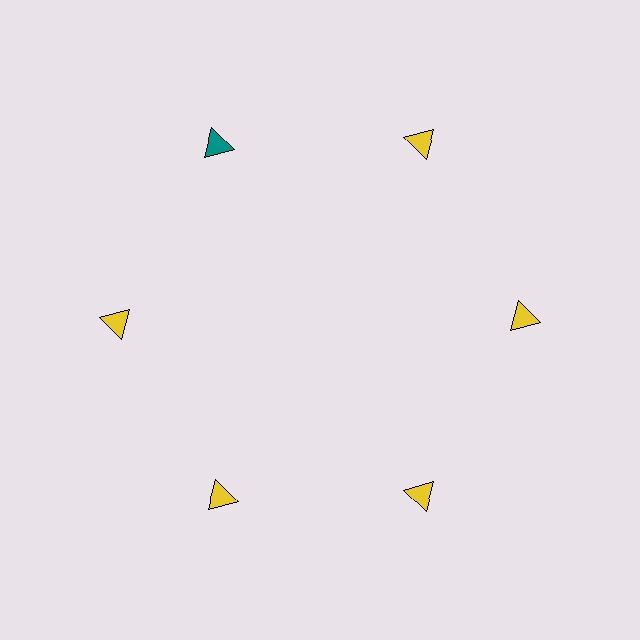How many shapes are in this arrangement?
There are 6 shapes arranged in a ring pattern.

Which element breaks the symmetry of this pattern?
The teal triangle at roughly the 11 o'clock position breaks the symmetry. All other shapes are yellow triangles.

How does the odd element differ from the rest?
It has a different color: teal instead of yellow.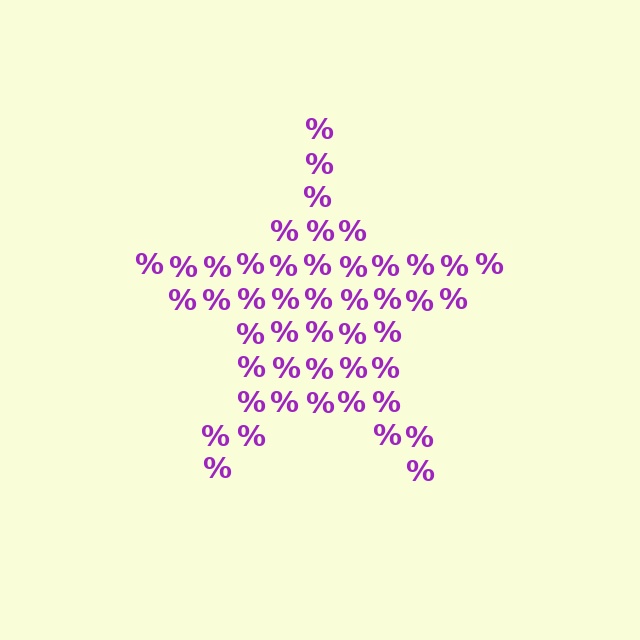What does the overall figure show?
The overall figure shows a star.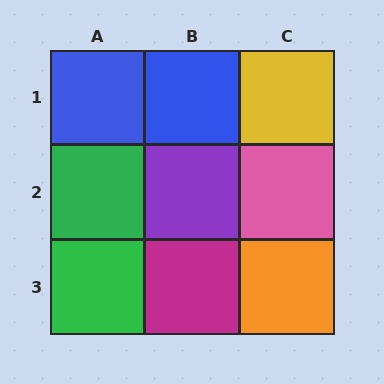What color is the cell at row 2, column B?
Purple.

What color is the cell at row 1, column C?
Yellow.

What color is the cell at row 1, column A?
Blue.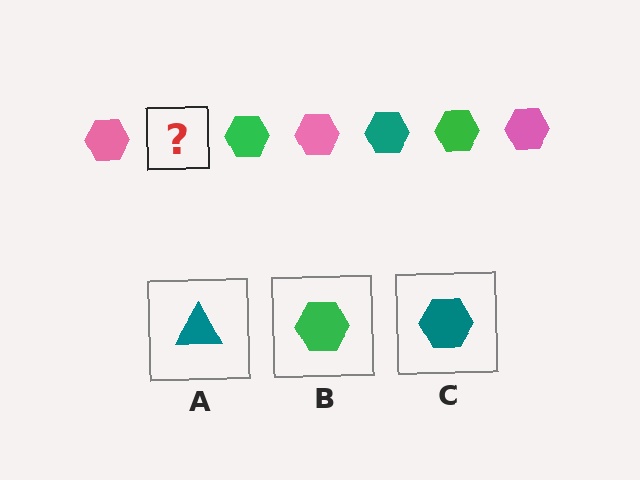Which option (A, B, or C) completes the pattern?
C.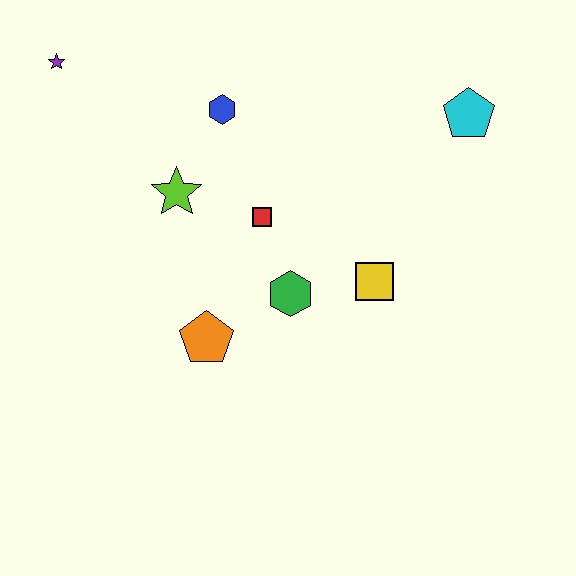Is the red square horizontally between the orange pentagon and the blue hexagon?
No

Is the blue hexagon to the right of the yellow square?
No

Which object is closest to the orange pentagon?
The green hexagon is closest to the orange pentagon.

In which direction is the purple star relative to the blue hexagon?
The purple star is to the left of the blue hexagon.